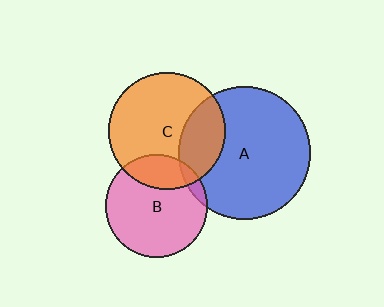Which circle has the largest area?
Circle A (blue).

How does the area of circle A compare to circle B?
Approximately 1.7 times.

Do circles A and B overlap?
Yes.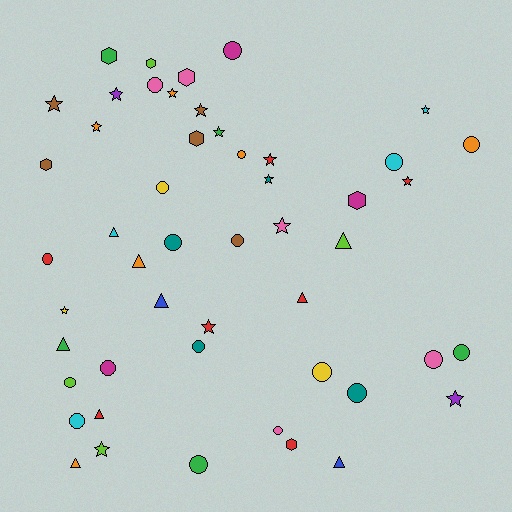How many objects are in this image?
There are 50 objects.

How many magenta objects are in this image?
There are 3 magenta objects.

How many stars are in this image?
There are 15 stars.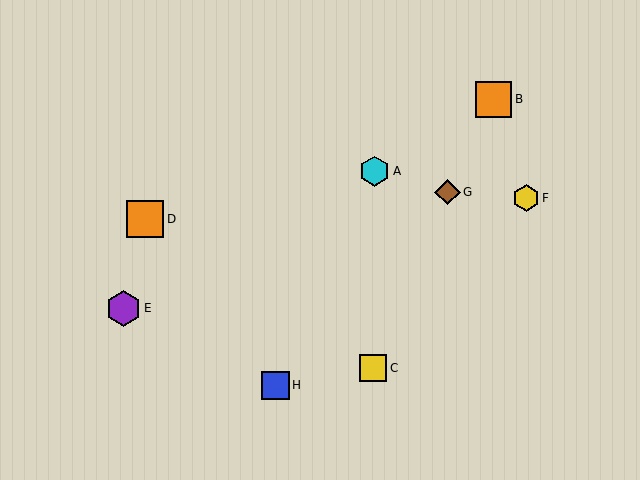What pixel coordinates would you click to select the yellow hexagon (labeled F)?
Click at (526, 198) to select the yellow hexagon F.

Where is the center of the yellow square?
The center of the yellow square is at (373, 368).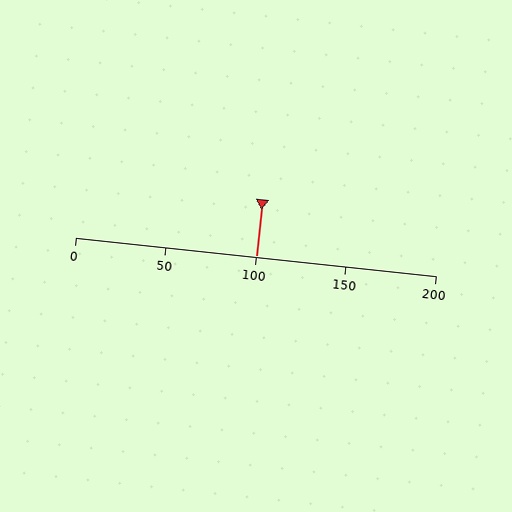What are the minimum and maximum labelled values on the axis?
The axis runs from 0 to 200.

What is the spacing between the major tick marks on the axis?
The major ticks are spaced 50 apart.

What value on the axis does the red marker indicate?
The marker indicates approximately 100.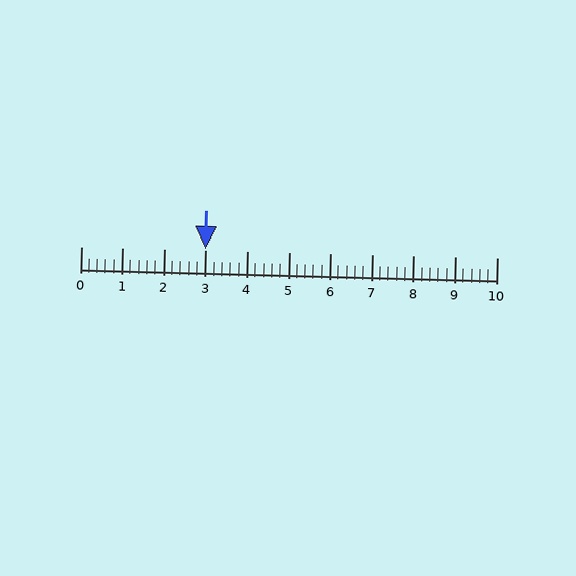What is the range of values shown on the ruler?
The ruler shows values from 0 to 10.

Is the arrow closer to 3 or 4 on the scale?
The arrow is closer to 3.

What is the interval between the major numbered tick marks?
The major tick marks are spaced 1 units apart.